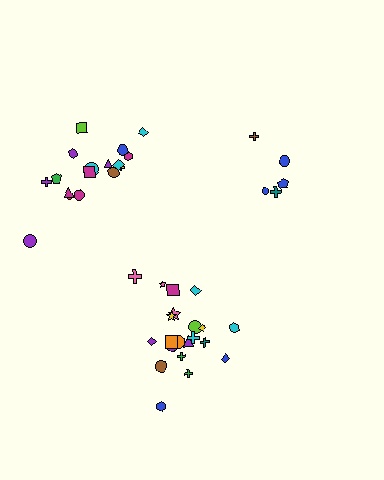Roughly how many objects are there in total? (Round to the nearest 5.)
Roughly 45 objects in total.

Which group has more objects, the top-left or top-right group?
The top-left group.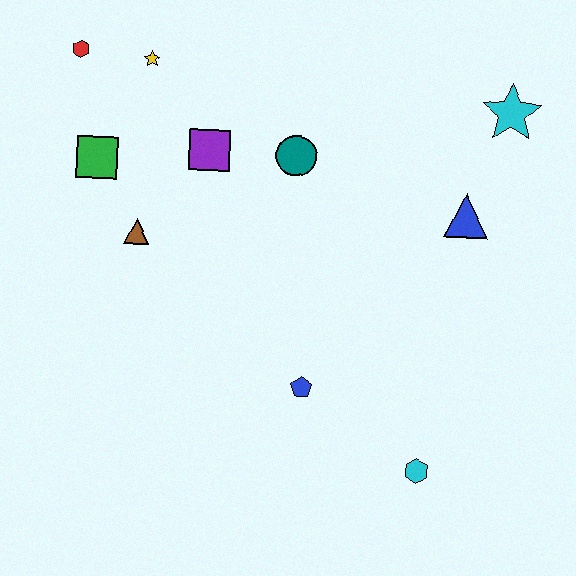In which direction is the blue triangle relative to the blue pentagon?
The blue triangle is above the blue pentagon.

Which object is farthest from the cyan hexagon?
The red hexagon is farthest from the cyan hexagon.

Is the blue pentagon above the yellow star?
No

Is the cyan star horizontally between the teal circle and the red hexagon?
No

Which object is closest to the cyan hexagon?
The blue pentagon is closest to the cyan hexagon.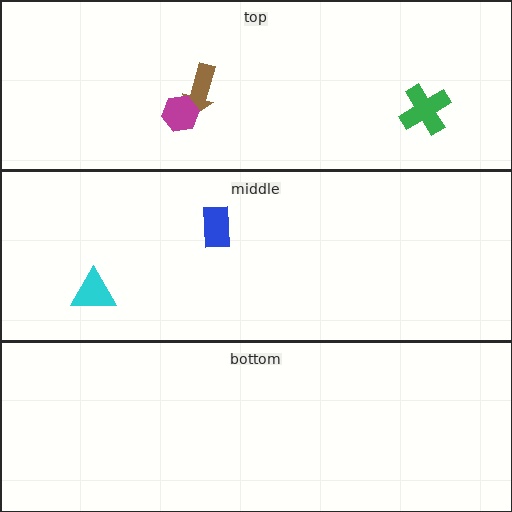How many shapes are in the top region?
3.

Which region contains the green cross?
The top region.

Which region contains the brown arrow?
The top region.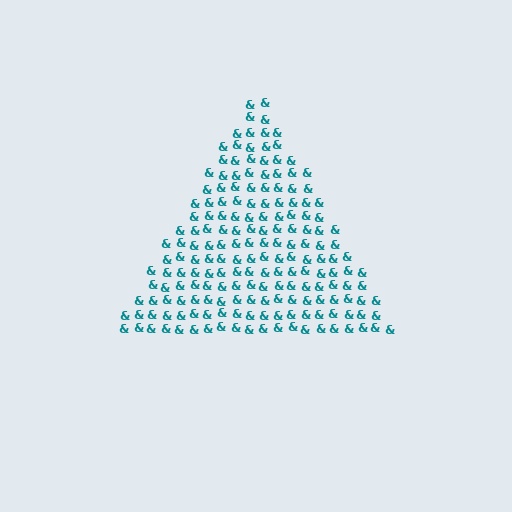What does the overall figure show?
The overall figure shows a triangle.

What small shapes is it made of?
It is made of small ampersands.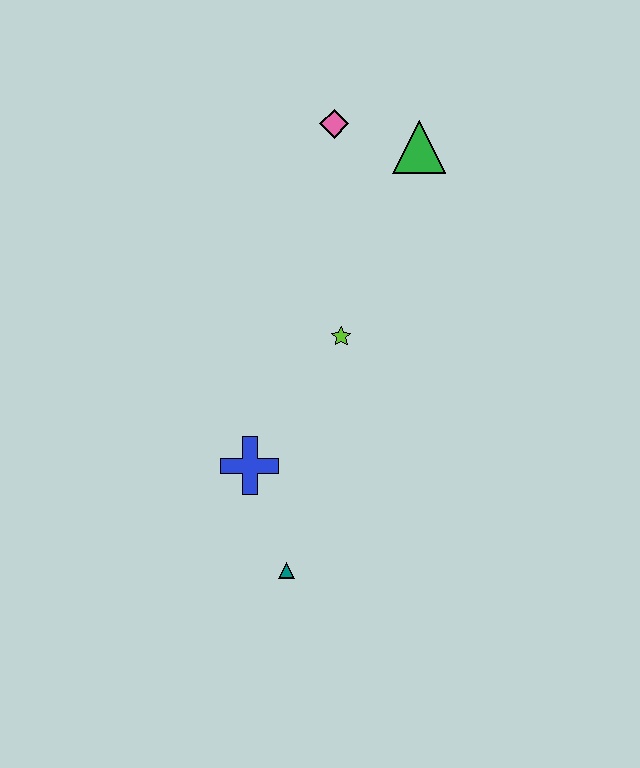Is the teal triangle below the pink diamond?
Yes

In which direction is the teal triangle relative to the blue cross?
The teal triangle is below the blue cross.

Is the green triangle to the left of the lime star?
No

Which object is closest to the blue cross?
The teal triangle is closest to the blue cross.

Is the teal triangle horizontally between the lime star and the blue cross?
Yes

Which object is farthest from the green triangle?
The teal triangle is farthest from the green triangle.